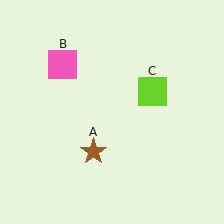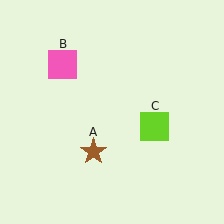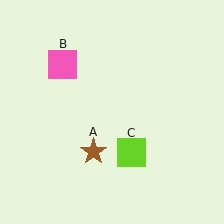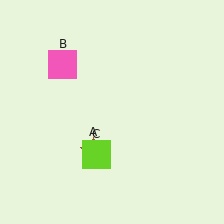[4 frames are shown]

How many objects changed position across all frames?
1 object changed position: lime square (object C).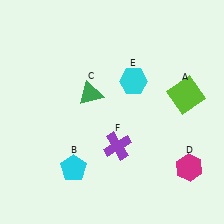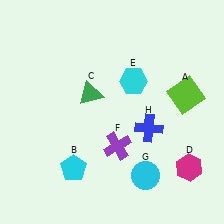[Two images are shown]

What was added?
A cyan circle (G), a blue cross (H) were added in Image 2.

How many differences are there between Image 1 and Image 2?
There are 2 differences between the two images.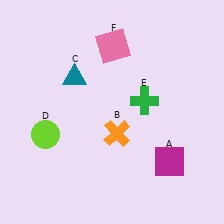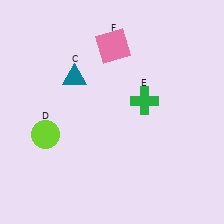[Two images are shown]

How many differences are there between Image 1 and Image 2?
There are 2 differences between the two images.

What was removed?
The magenta square (A), the orange cross (B) were removed in Image 2.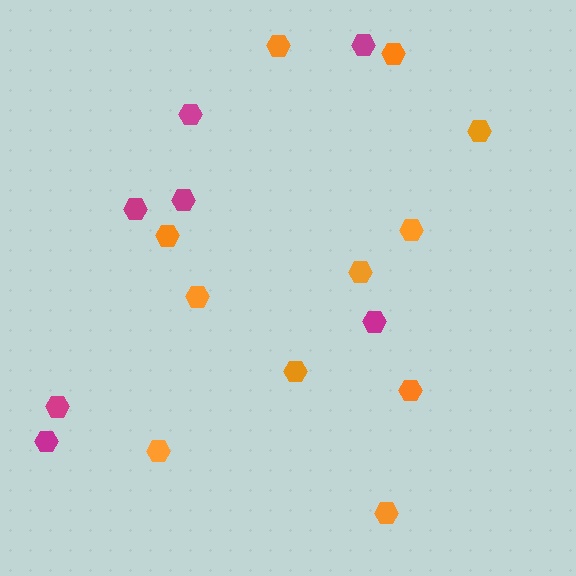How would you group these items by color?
There are 2 groups: one group of orange hexagons (11) and one group of magenta hexagons (7).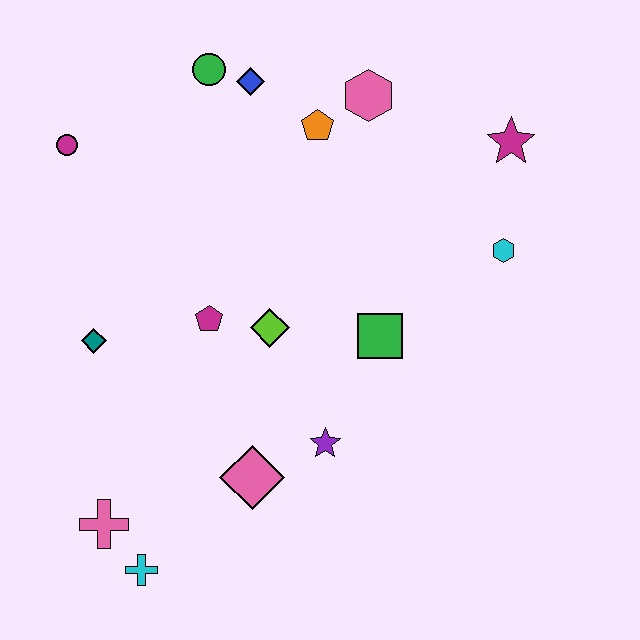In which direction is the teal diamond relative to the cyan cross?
The teal diamond is above the cyan cross.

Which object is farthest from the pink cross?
The magenta star is farthest from the pink cross.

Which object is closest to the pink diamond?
The purple star is closest to the pink diamond.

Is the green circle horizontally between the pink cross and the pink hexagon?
Yes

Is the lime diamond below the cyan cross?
No